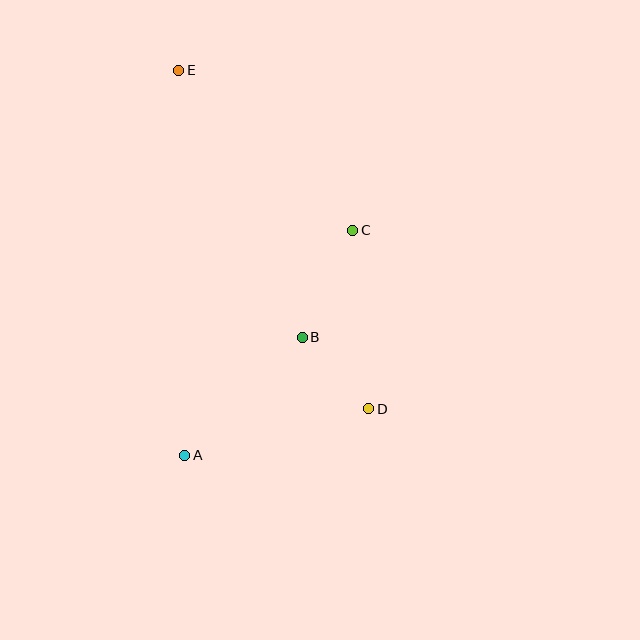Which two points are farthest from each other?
Points D and E are farthest from each other.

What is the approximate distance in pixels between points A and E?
The distance between A and E is approximately 385 pixels.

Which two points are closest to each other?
Points B and D are closest to each other.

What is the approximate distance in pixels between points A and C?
The distance between A and C is approximately 281 pixels.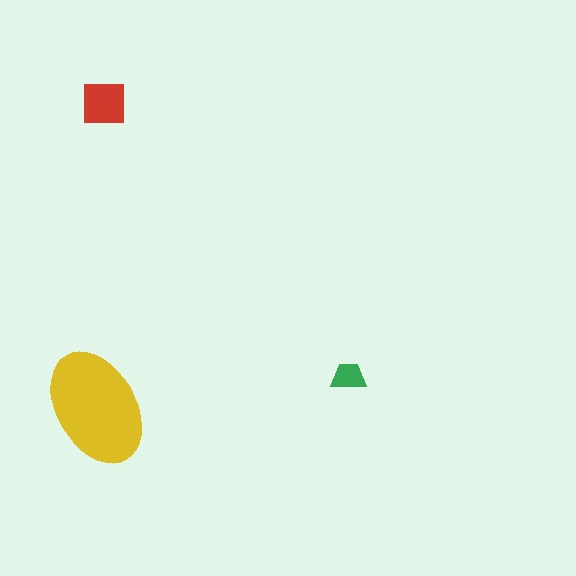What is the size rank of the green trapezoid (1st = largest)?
3rd.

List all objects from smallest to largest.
The green trapezoid, the red square, the yellow ellipse.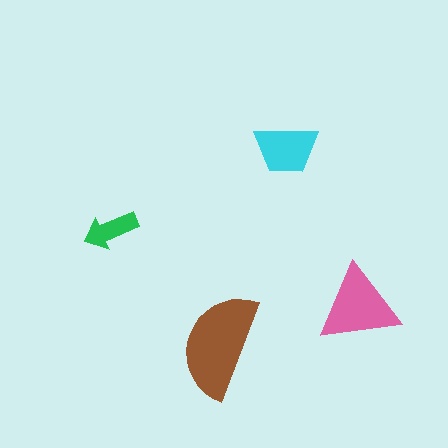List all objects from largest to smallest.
The brown semicircle, the pink triangle, the cyan trapezoid, the green arrow.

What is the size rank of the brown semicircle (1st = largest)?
1st.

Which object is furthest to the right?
The pink triangle is rightmost.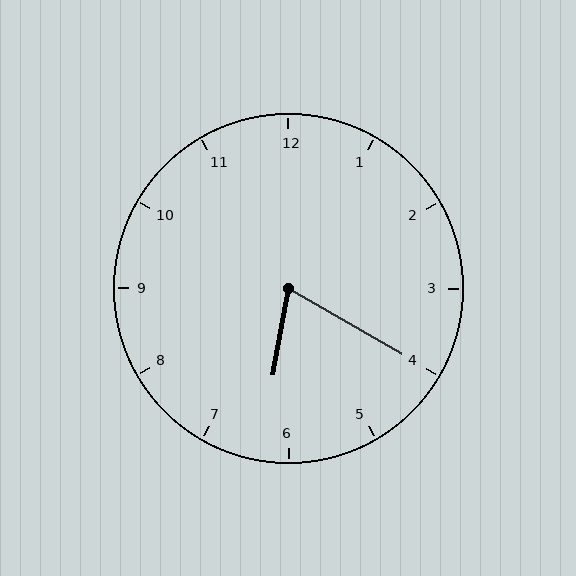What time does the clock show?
6:20.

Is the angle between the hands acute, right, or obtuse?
It is acute.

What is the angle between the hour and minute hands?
Approximately 70 degrees.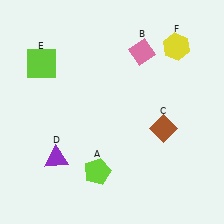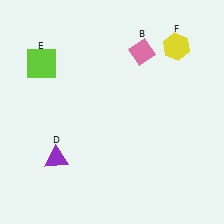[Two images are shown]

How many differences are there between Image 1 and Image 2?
There are 2 differences between the two images.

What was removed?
The brown diamond (C), the lime pentagon (A) were removed in Image 2.